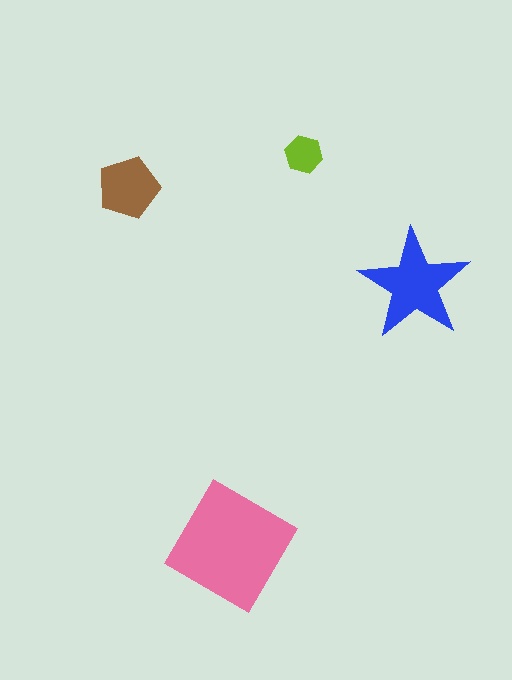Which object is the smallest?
The lime hexagon.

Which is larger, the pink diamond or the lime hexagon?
The pink diamond.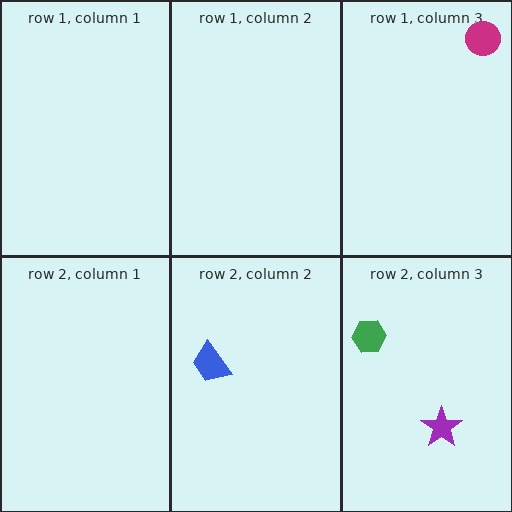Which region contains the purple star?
The row 2, column 3 region.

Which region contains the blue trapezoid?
The row 2, column 2 region.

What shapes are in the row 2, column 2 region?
The blue trapezoid.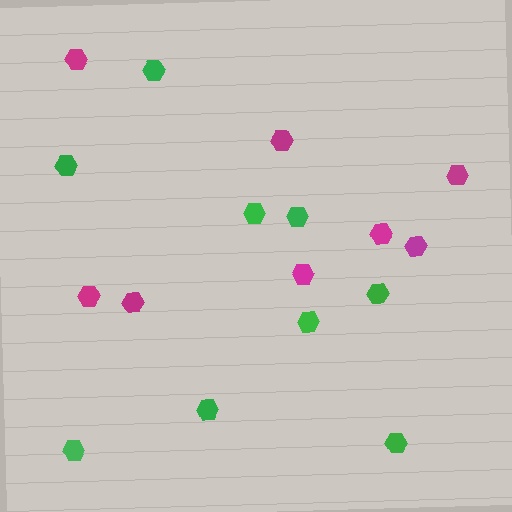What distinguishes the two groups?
There are 2 groups: one group of green hexagons (9) and one group of magenta hexagons (8).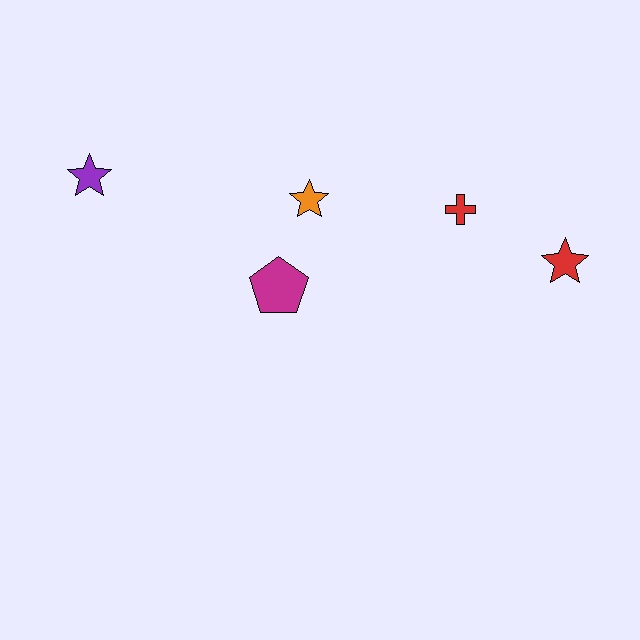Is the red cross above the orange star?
No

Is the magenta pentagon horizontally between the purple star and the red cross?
Yes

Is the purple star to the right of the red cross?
No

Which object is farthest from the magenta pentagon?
The red star is farthest from the magenta pentagon.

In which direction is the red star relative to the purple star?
The red star is to the right of the purple star.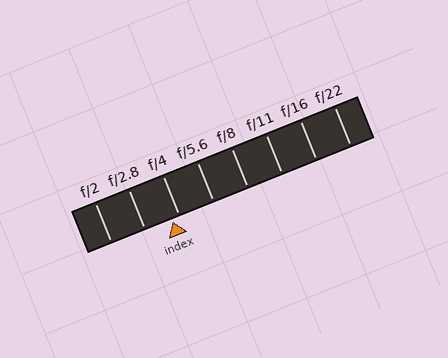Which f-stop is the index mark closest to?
The index mark is closest to f/4.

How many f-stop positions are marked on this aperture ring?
There are 8 f-stop positions marked.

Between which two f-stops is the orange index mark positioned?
The index mark is between f/2.8 and f/4.